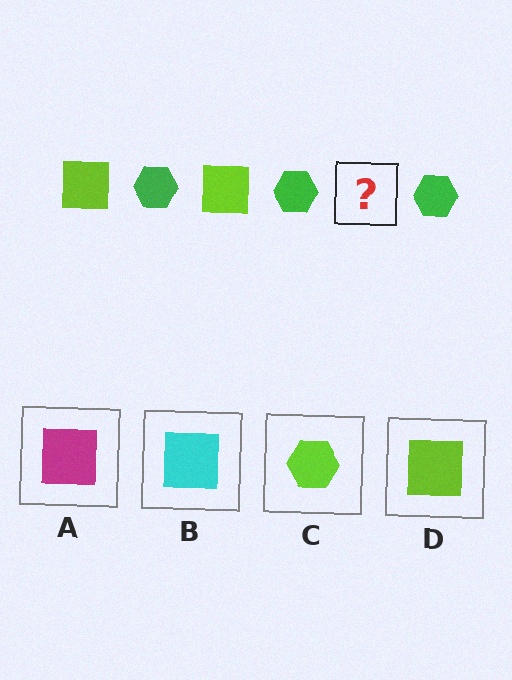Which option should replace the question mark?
Option D.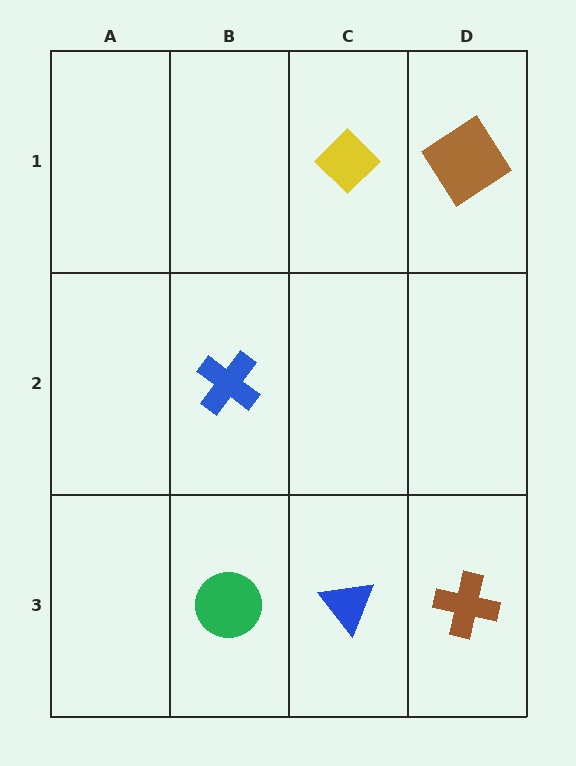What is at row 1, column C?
A yellow diamond.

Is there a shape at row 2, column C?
No, that cell is empty.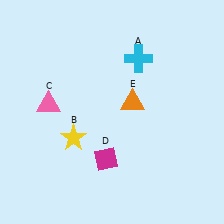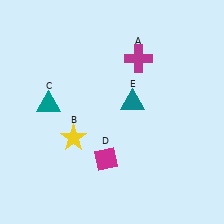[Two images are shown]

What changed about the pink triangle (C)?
In Image 1, C is pink. In Image 2, it changed to teal.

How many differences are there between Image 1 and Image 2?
There are 3 differences between the two images.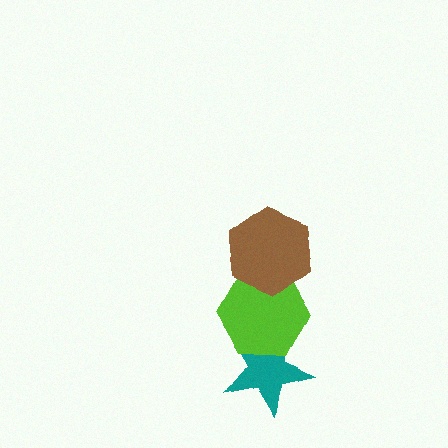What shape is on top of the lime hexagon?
The brown hexagon is on top of the lime hexagon.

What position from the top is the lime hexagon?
The lime hexagon is 2nd from the top.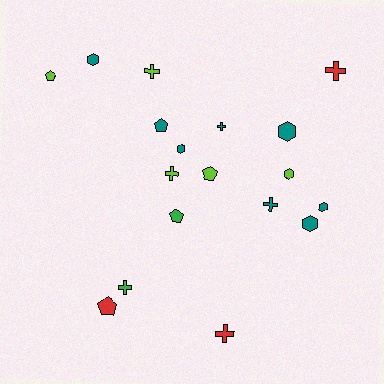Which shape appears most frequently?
Cross, with 7 objects.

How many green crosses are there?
There is 1 green cross.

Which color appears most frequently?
Teal, with 8 objects.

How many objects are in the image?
There are 18 objects.